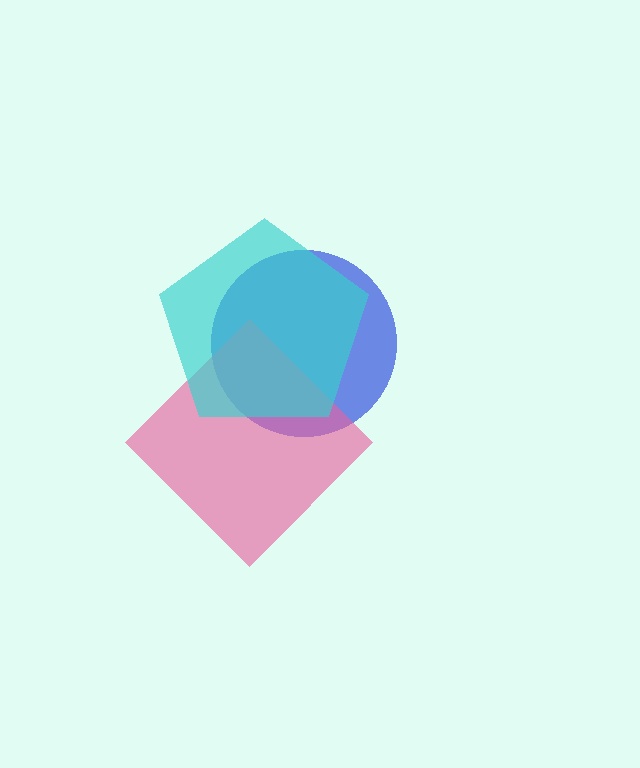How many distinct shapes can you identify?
There are 3 distinct shapes: a blue circle, a pink diamond, a cyan pentagon.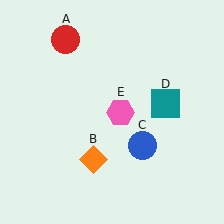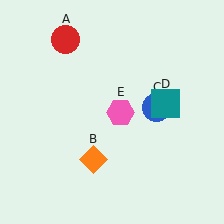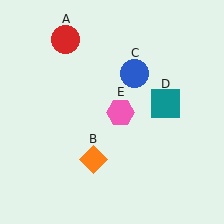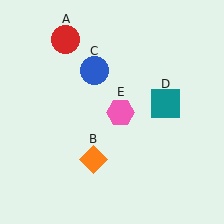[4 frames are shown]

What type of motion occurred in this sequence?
The blue circle (object C) rotated counterclockwise around the center of the scene.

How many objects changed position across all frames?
1 object changed position: blue circle (object C).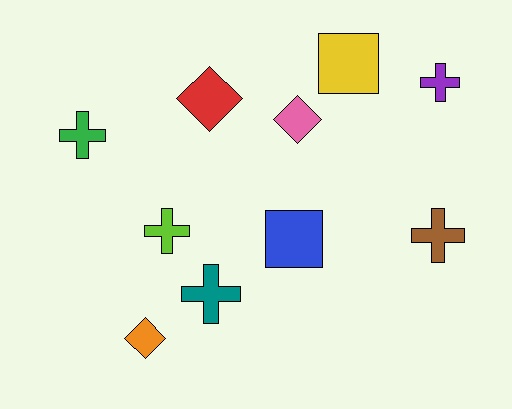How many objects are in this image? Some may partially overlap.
There are 10 objects.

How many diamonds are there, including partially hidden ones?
There are 3 diamonds.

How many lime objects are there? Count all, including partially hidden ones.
There is 1 lime object.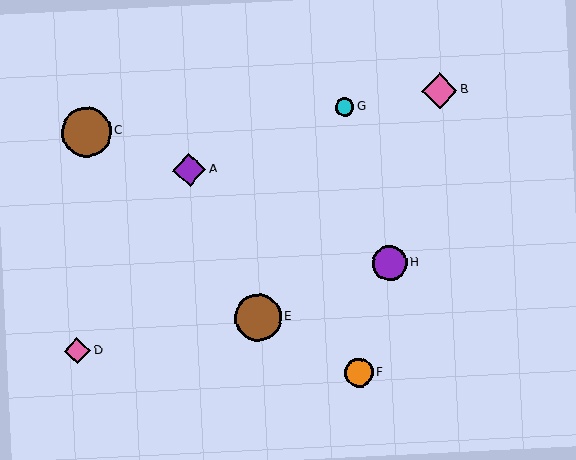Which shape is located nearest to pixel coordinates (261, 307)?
The brown circle (labeled E) at (258, 318) is nearest to that location.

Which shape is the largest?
The brown circle (labeled C) is the largest.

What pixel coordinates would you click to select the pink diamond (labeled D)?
Click at (77, 351) to select the pink diamond D.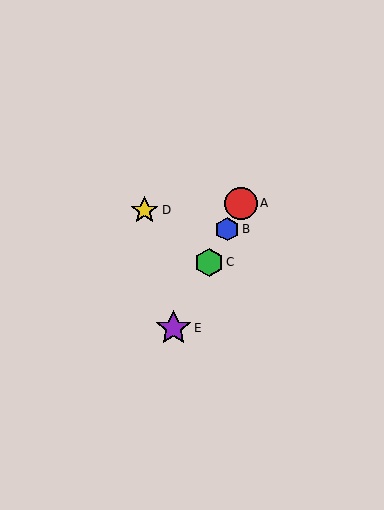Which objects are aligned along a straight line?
Objects A, B, C, E are aligned along a straight line.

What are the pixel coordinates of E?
Object E is at (174, 328).